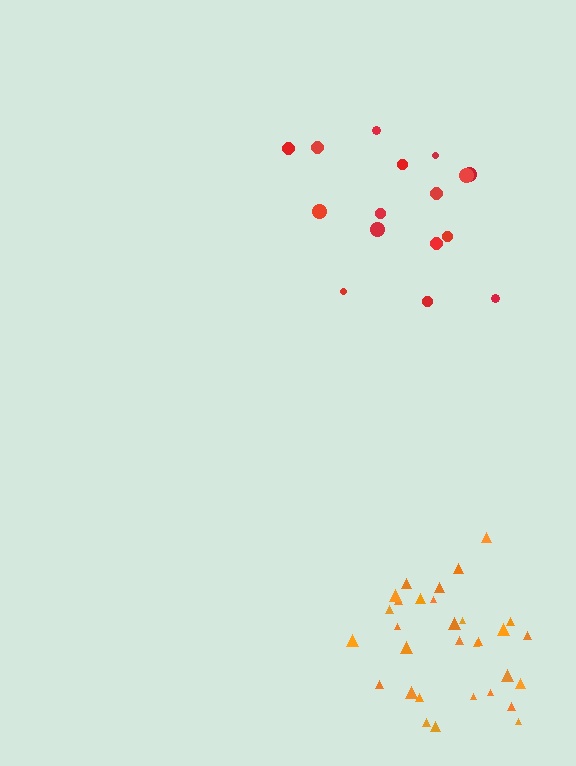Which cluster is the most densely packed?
Orange.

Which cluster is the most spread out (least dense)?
Red.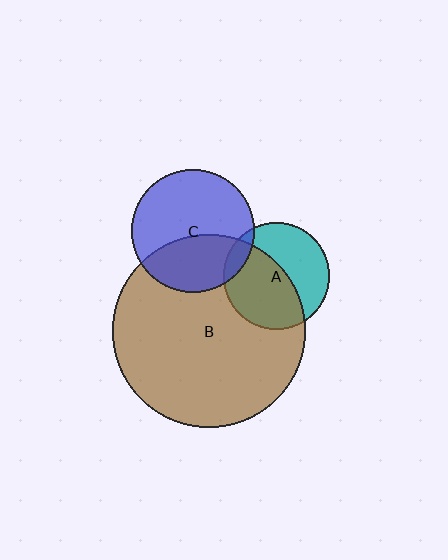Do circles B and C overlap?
Yes.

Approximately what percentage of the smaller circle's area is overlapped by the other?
Approximately 40%.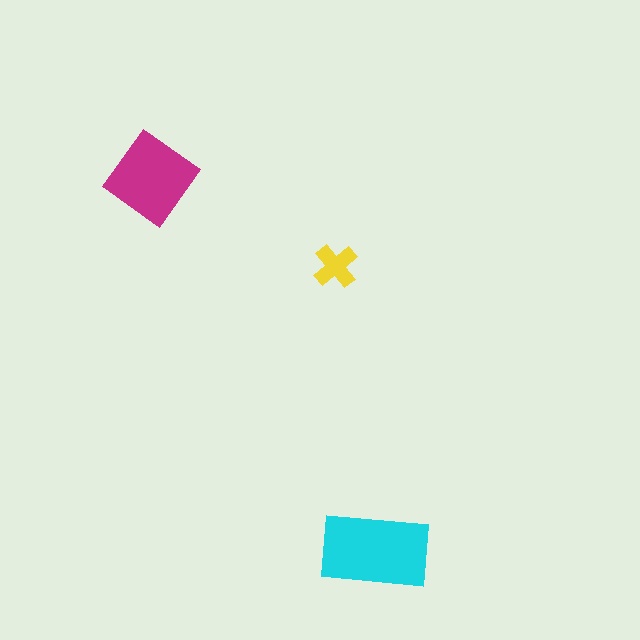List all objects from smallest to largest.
The yellow cross, the magenta diamond, the cyan rectangle.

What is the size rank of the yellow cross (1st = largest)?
3rd.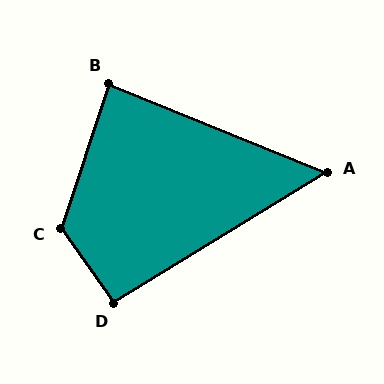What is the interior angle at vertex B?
Approximately 86 degrees (approximately right).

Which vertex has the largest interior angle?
C, at approximately 126 degrees.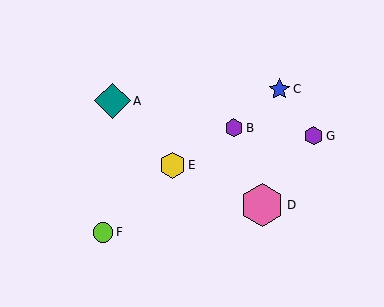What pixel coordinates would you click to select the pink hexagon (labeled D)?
Click at (262, 205) to select the pink hexagon D.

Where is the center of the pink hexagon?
The center of the pink hexagon is at (262, 205).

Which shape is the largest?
The pink hexagon (labeled D) is the largest.